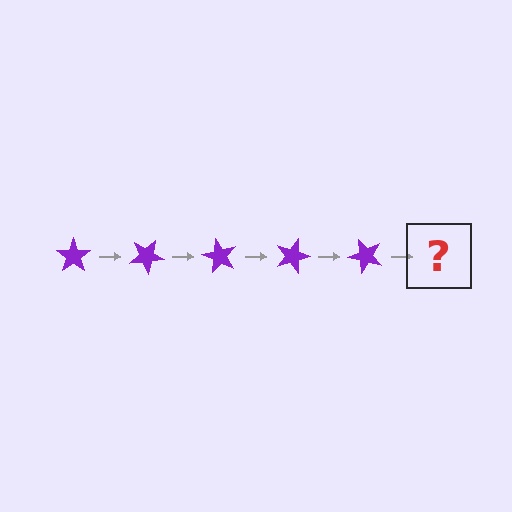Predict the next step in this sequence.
The next step is a purple star rotated 150 degrees.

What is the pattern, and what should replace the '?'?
The pattern is that the star rotates 30 degrees each step. The '?' should be a purple star rotated 150 degrees.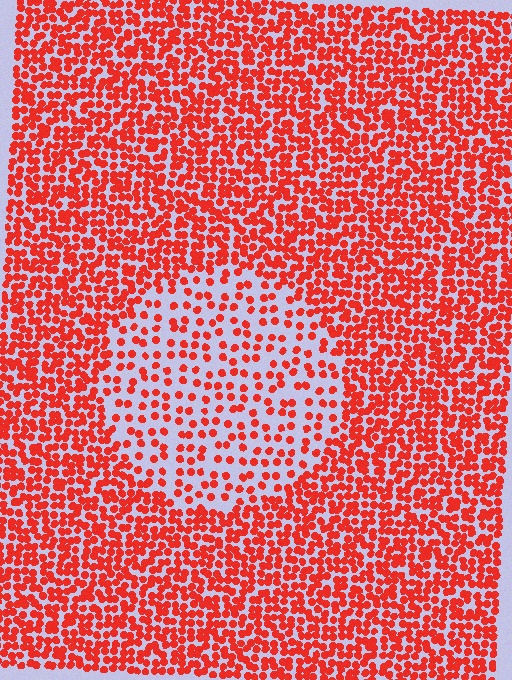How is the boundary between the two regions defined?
The boundary is defined by a change in element density (approximately 2.3x ratio). All elements are the same color, size, and shape.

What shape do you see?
I see a circle.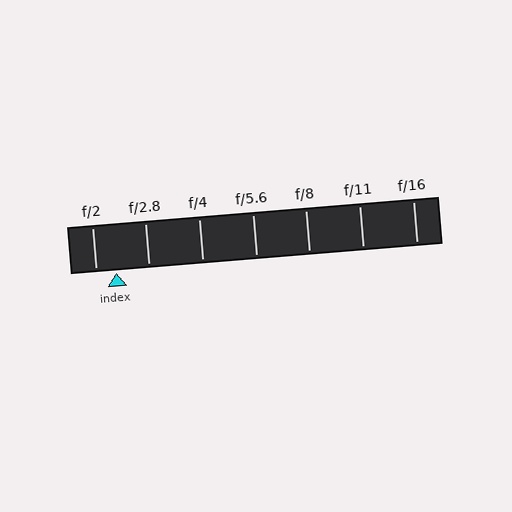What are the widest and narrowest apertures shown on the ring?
The widest aperture shown is f/2 and the narrowest is f/16.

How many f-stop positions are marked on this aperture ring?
There are 7 f-stop positions marked.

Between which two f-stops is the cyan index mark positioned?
The index mark is between f/2 and f/2.8.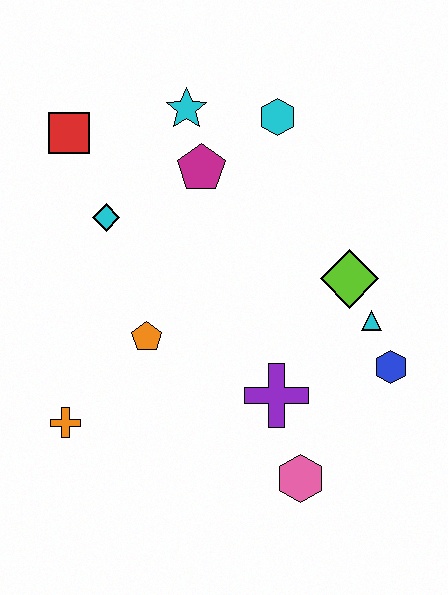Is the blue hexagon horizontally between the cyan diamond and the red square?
No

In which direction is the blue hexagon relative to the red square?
The blue hexagon is to the right of the red square.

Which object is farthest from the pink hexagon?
The red square is farthest from the pink hexagon.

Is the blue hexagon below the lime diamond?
Yes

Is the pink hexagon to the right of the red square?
Yes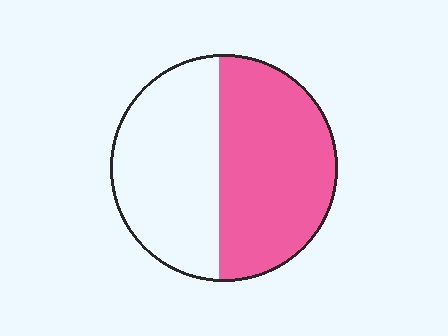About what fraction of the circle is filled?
About one half (1/2).